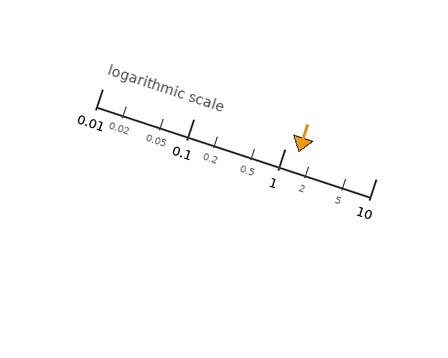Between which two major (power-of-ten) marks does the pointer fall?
The pointer is between 1 and 10.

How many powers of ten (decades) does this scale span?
The scale spans 3 decades, from 0.01 to 10.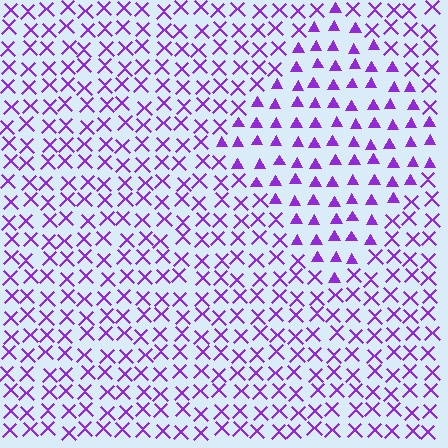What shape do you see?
I see a diamond.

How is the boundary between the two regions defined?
The boundary is defined by a change in element shape: triangles inside vs. X marks outside. All elements share the same color and spacing.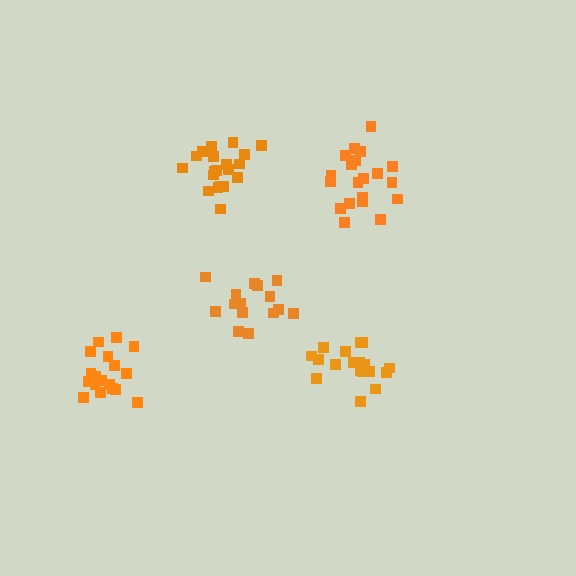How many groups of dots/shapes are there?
There are 5 groups.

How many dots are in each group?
Group 1: 21 dots, Group 2: 19 dots, Group 3: 20 dots, Group 4: 18 dots, Group 5: 15 dots (93 total).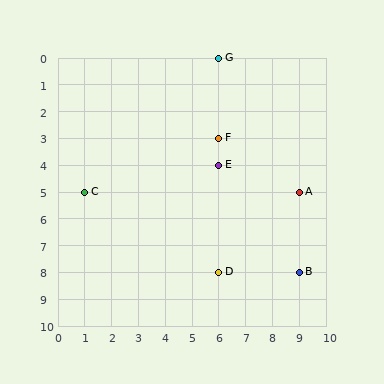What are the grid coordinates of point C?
Point C is at grid coordinates (1, 5).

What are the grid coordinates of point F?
Point F is at grid coordinates (6, 3).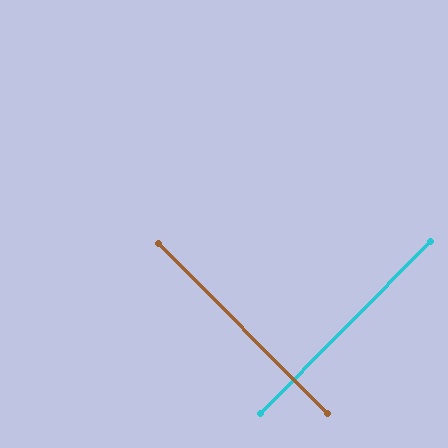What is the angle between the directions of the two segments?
Approximately 89 degrees.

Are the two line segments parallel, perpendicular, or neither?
Perpendicular — they meet at approximately 89°.